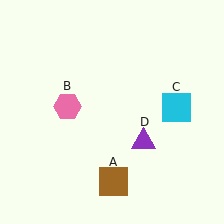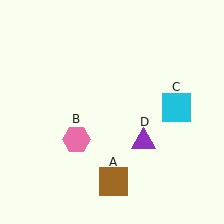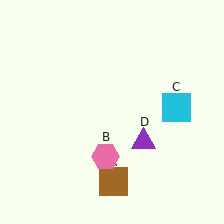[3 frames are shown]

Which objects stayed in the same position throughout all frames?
Brown square (object A) and cyan square (object C) and purple triangle (object D) remained stationary.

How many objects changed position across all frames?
1 object changed position: pink hexagon (object B).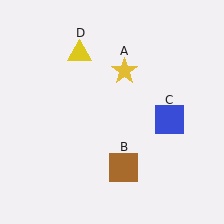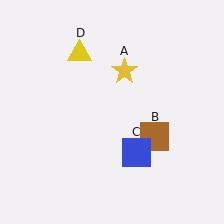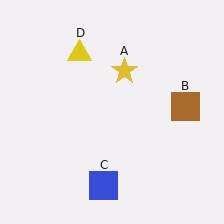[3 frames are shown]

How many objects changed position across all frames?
2 objects changed position: brown square (object B), blue square (object C).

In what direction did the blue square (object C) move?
The blue square (object C) moved down and to the left.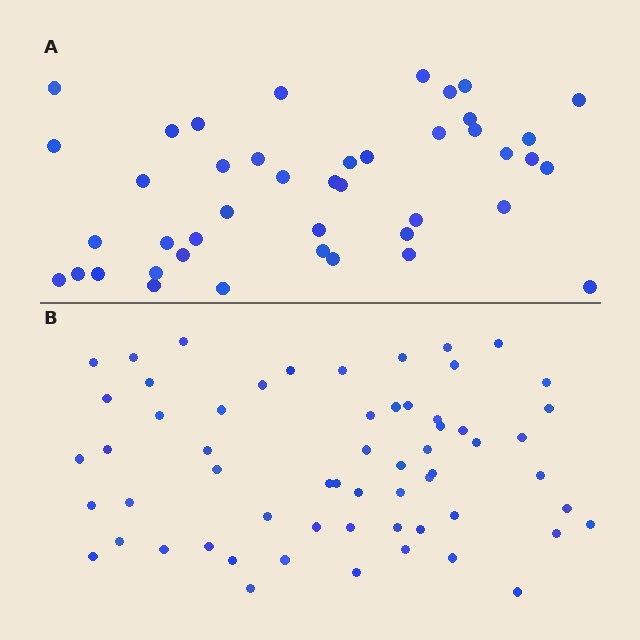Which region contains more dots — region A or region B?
Region B (the bottom region) has more dots.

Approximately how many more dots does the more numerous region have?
Region B has approximately 15 more dots than region A.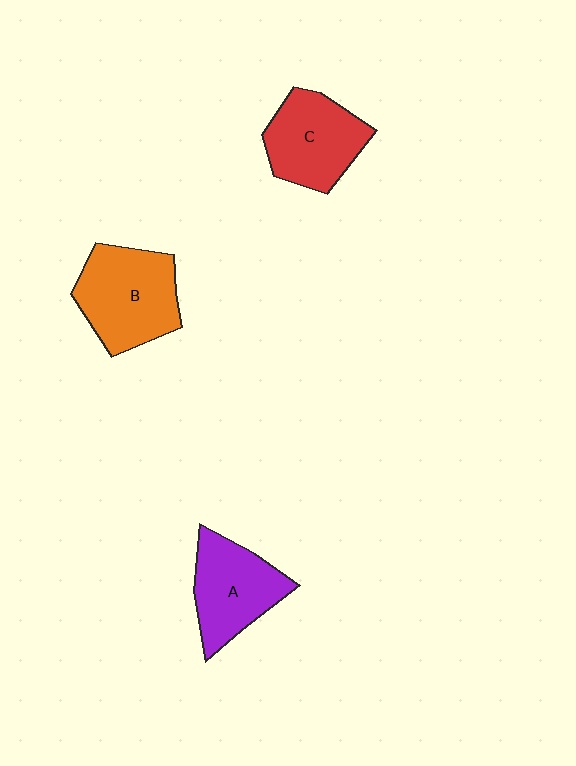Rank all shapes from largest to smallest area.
From largest to smallest: B (orange), C (red), A (purple).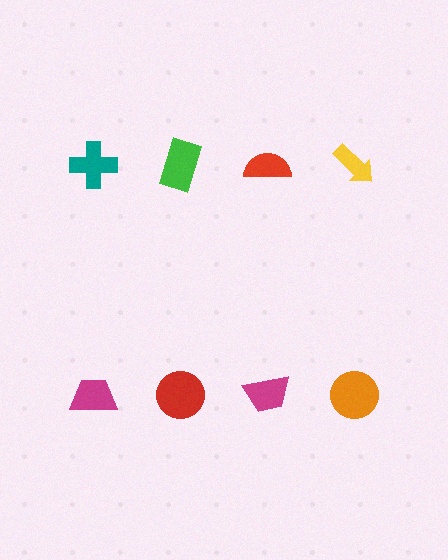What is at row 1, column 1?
A teal cross.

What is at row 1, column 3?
A red semicircle.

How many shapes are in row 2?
4 shapes.